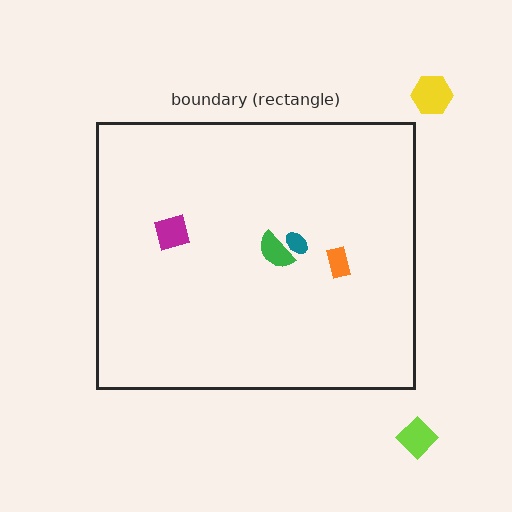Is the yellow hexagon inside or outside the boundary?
Outside.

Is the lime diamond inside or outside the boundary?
Outside.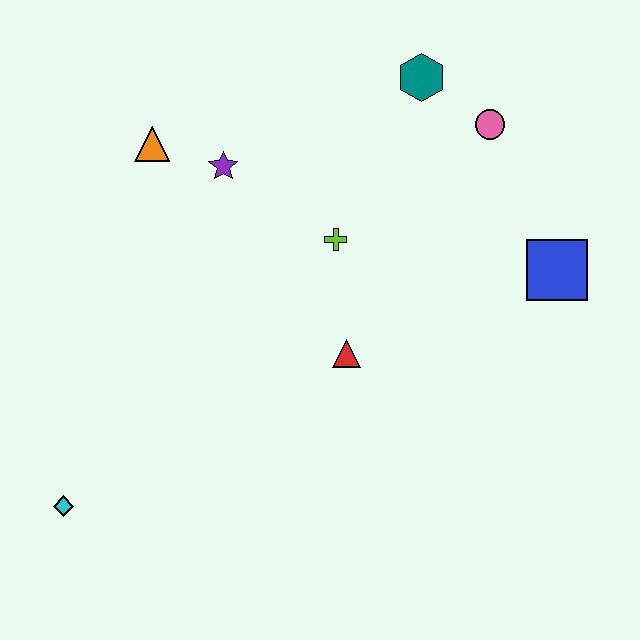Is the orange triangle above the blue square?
Yes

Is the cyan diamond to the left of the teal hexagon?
Yes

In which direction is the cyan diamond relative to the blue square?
The cyan diamond is to the left of the blue square.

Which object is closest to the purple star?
The orange triangle is closest to the purple star.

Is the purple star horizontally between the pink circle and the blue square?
No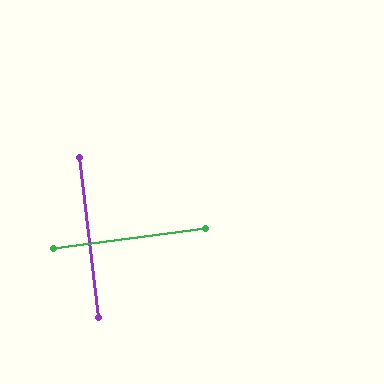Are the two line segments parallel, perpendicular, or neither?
Perpendicular — they meet at approximately 89°.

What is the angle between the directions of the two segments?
Approximately 89 degrees.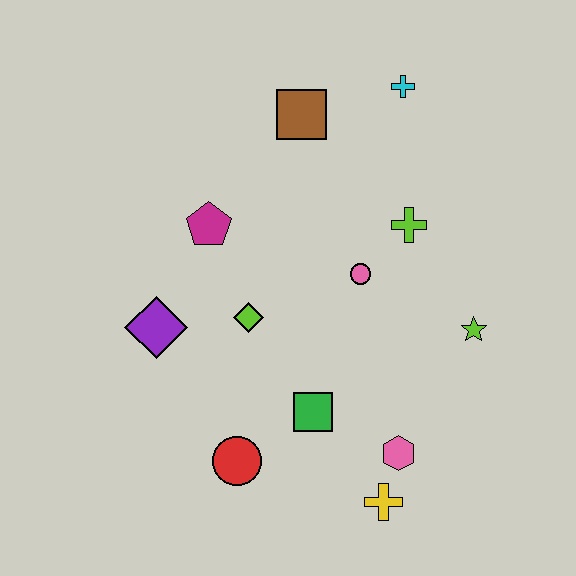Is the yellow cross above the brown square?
No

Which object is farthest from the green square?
The cyan cross is farthest from the green square.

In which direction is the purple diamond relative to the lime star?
The purple diamond is to the left of the lime star.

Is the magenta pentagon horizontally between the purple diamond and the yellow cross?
Yes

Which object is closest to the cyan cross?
The brown square is closest to the cyan cross.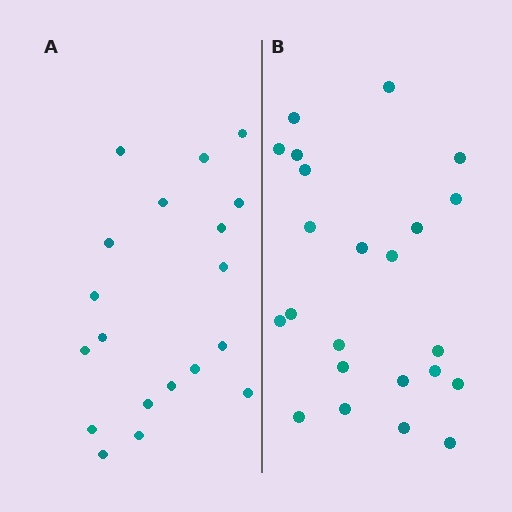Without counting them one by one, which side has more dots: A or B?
Region B (the right region) has more dots.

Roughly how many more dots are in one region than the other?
Region B has about 4 more dots than region A.